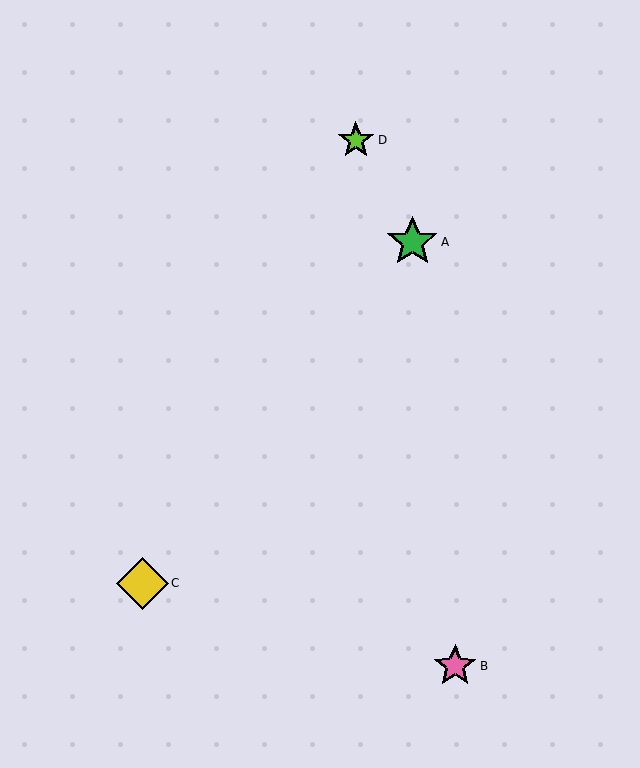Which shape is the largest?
The yellow diamond (labeled C) is the largest.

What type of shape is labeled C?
Shape C is a yellow diamond.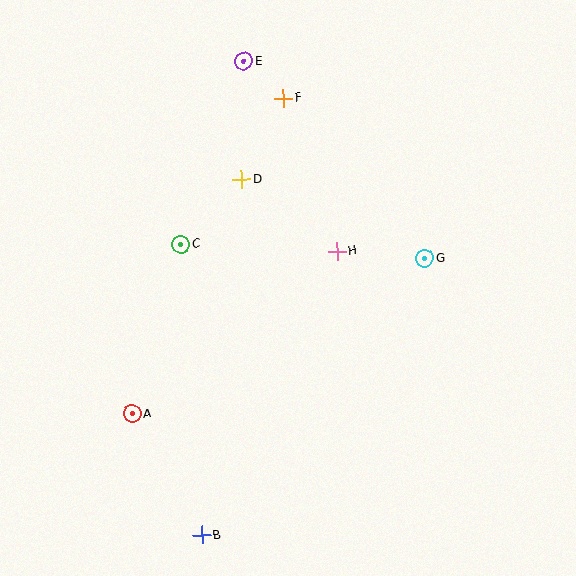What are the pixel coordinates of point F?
Point F is at (283, 99).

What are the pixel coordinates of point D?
Point D is at (242, 179).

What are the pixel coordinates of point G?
Point G is at (425, 259).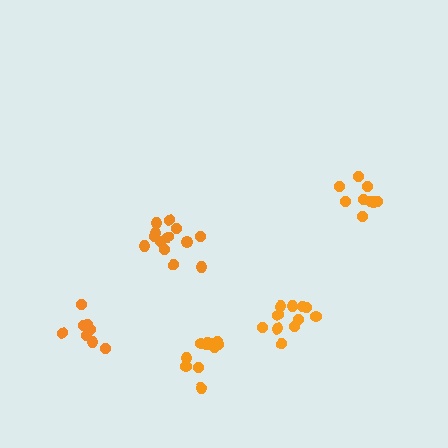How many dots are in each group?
Group 1: 9 dots, Group 2: 8 dots, Group 3: 11 dots, Group 4: 11 dots, Group 5: 13 dots (52 total).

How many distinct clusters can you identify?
There are 5 distinct clusters.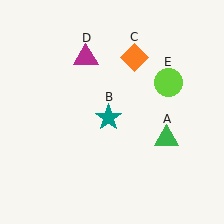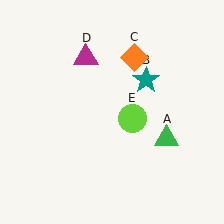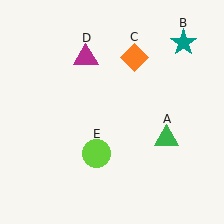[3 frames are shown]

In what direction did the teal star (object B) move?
The teal star (object B) moved up and to the right.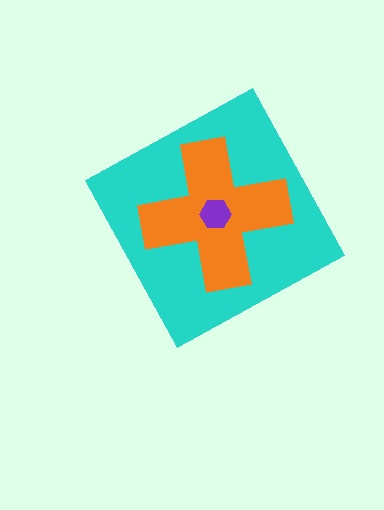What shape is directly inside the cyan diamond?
The orange cross.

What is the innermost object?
The purple hexagon.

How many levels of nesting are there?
3.